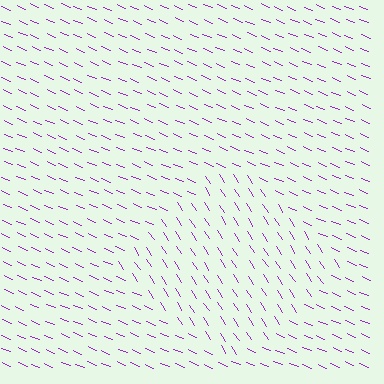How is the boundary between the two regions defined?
The boundary is defined purely by a change in line orientation (approximately 34 degrees difference). All lines are the same color and thickness.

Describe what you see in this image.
The image is filled with small purple line segments. A diamond region in the image has lines oriented differently from the surrounding lines, creating a visible texture boundary.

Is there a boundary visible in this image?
Yes, there is a texture boundary formed by a change in line orientation.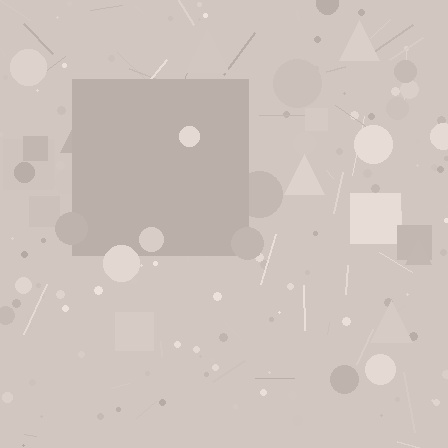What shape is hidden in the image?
A square is hidden in the image.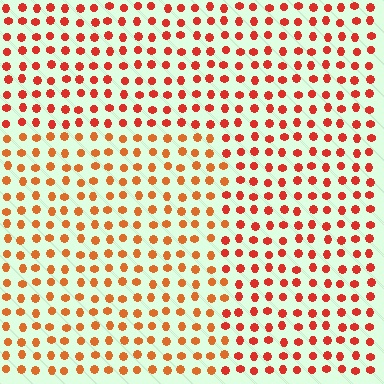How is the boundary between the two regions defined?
The boundary is defined purely by a slight shift in hue (about 21 degrees). Spacing, size, and orientation are identical on both sides.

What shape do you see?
I see a rectangle.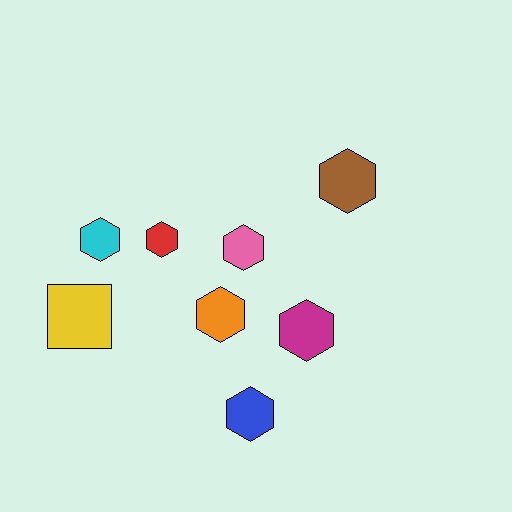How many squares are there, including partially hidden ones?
There is 1 square.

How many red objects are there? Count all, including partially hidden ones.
There is 1 red object.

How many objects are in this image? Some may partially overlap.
There are 8 objects.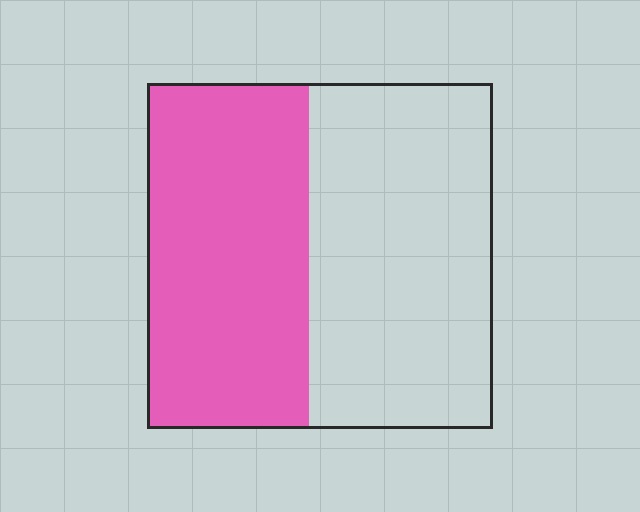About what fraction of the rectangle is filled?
About one half (1/2).